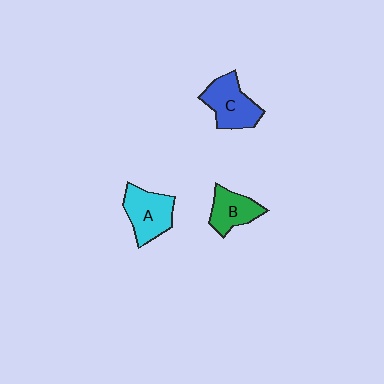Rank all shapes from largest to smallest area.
From largest to smallest: C (blue), A (cyan), B (green).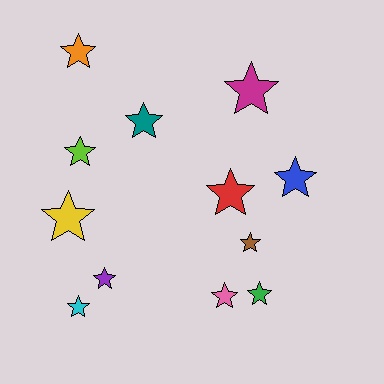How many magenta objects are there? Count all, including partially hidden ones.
There is 1 magenta object.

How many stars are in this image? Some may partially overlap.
There are 12 stars.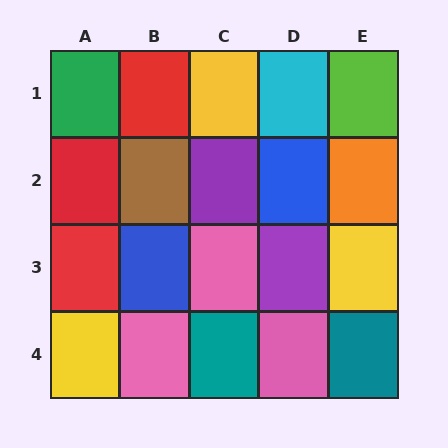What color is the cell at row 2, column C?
Purple.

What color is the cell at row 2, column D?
Blue.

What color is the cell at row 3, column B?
Blue.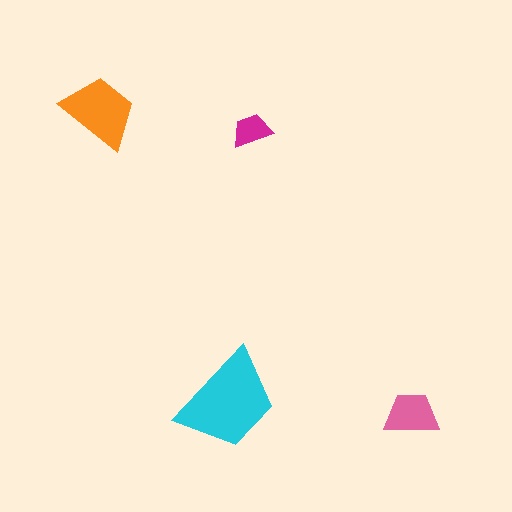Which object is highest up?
The orange trapezoid is topmost.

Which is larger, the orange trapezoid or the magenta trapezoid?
The orange one.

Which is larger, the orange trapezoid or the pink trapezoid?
The orange one.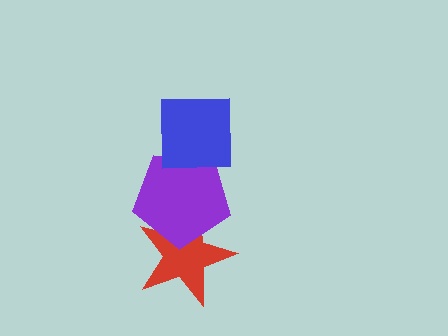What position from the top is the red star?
The red star is 3rd from the top.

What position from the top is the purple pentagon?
The purple pentagon is 2nd from the top.